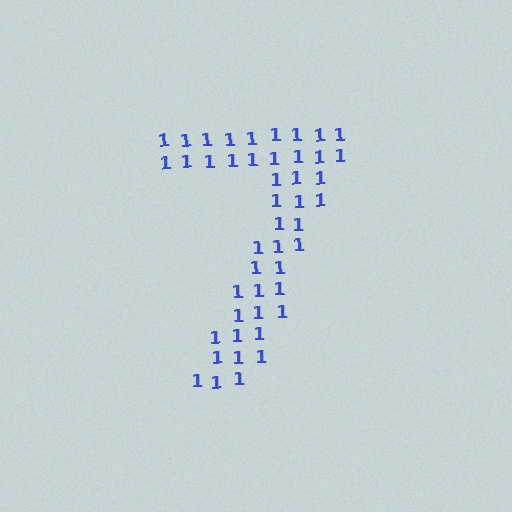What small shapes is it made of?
It is made of small digit 1's.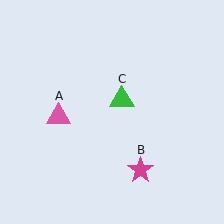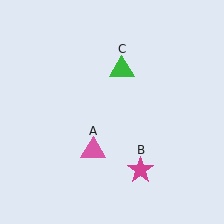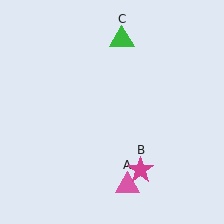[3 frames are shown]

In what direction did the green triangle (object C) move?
The green triangle (object C) moved up.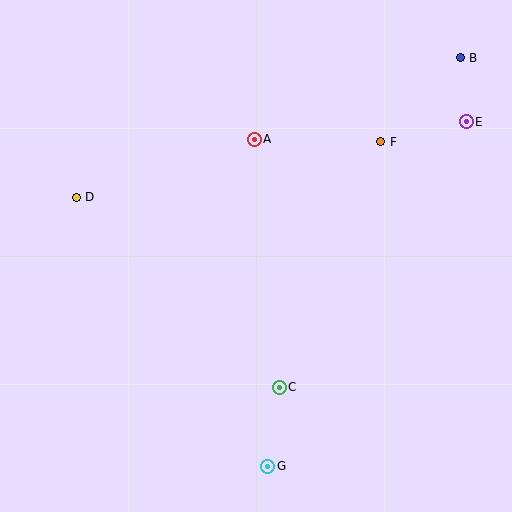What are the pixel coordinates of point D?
Point D is at (76, 197).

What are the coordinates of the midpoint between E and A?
The midpoint between E and A is at (360, 130).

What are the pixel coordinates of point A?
Point A is at (254, 139).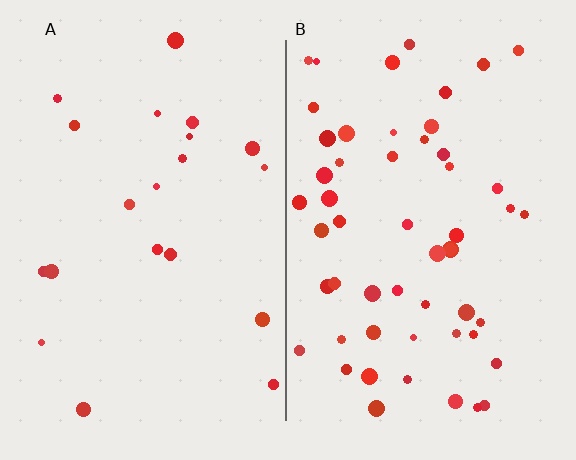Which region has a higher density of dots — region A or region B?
B (the right).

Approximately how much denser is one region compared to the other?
Approximately 2.7× — region B over region A.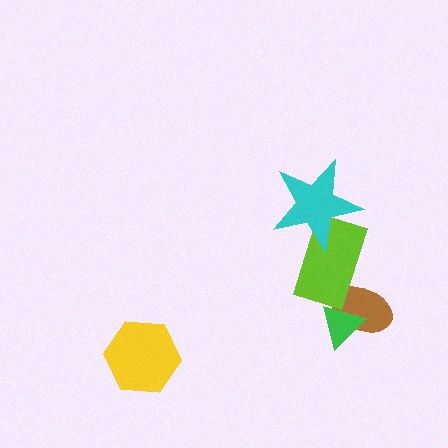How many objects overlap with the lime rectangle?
2 objects overlap with the lime rectangle.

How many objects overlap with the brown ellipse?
2 objects overlap with the brown ellipse.